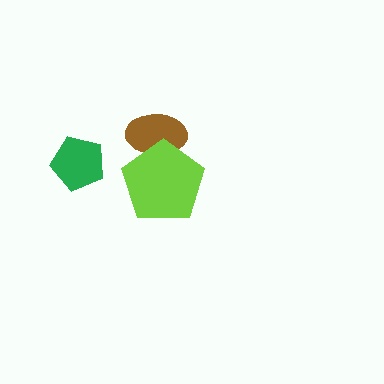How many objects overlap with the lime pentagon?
1 object overlaps with the lime pentagon.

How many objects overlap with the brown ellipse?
1 object overlaps with the brown ellipse.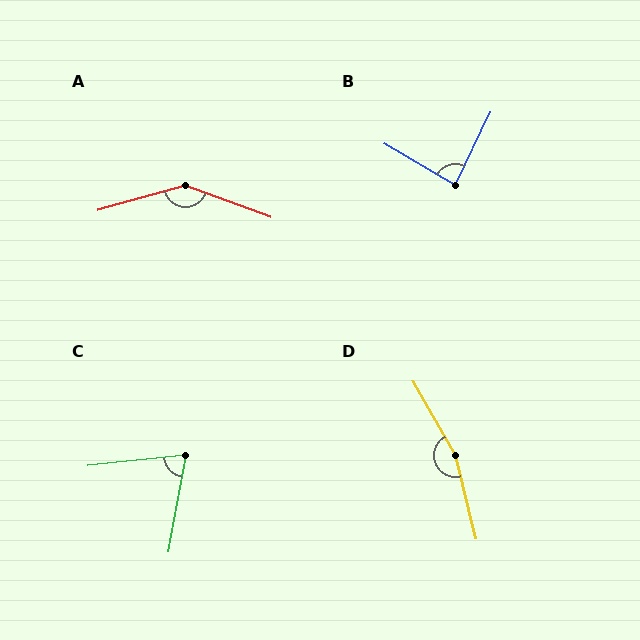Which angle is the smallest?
C, at approximately 73 degrees.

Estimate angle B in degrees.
Approximately 85 degrees.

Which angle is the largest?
D, at approximately 164 degrees.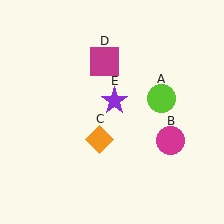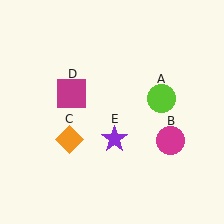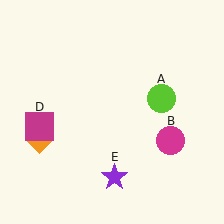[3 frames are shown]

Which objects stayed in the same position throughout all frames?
Lime circle (object A) and magenta circle (object B) remained stationary.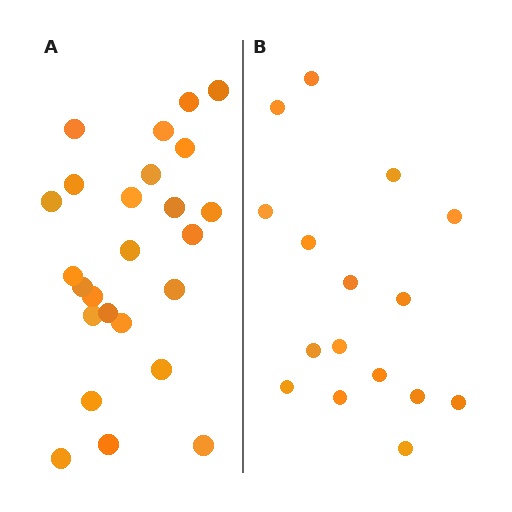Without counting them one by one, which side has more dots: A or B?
Region A (the left region) has more dots.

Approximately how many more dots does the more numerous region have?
Region A has roughly 8 or so more dots than region B.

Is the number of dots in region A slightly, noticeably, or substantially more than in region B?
Region A has substantially more. The ratio is roughly 1.6 to 1.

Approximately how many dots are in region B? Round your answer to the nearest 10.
About 20 dots. (The exact count is 16, which rounds to 20.)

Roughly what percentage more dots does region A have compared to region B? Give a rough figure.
About 55% more.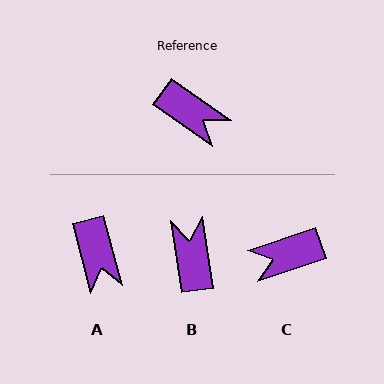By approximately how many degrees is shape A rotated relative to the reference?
Approximately 40 degrees clockwise.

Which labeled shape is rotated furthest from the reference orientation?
B, about 134 degrees away.